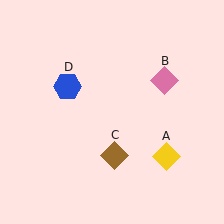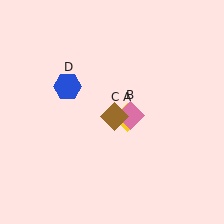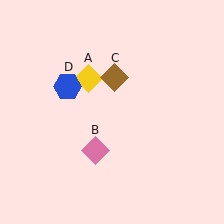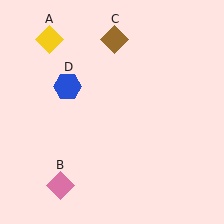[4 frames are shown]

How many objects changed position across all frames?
3 objects changed position: yellow diamond (object A), pink diamond (object B), brown diamond (object C).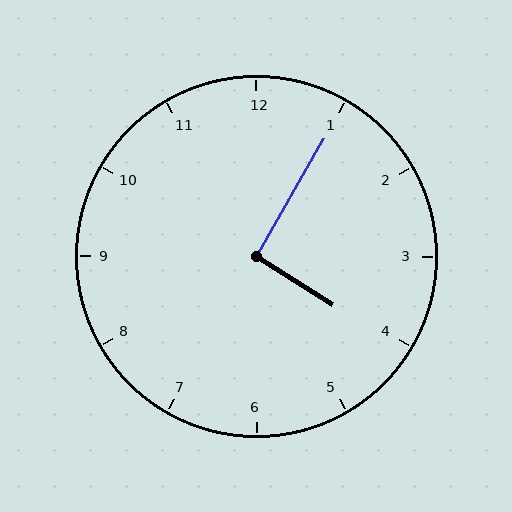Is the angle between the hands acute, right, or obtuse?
It is right.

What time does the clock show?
4:05.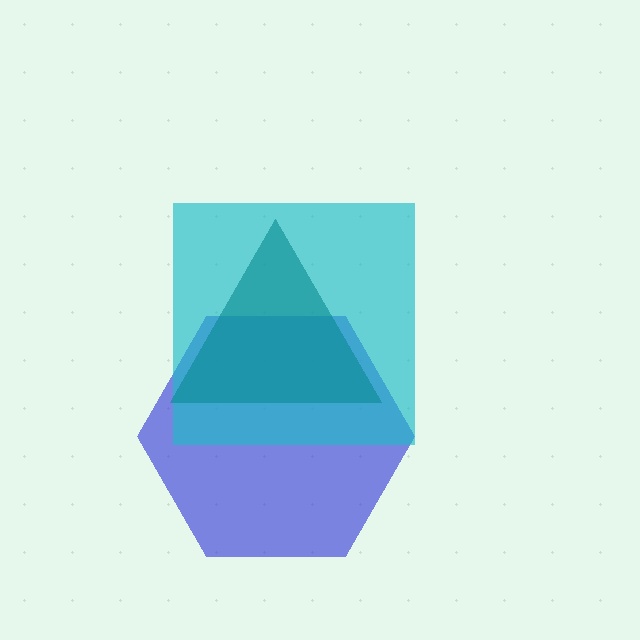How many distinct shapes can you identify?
There are 3 distinct shapes: a blue hexagon, a cyan square, a teal triangle.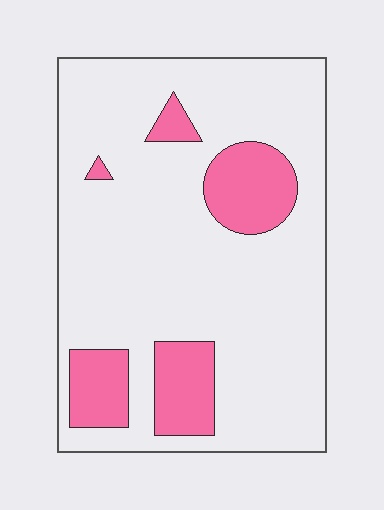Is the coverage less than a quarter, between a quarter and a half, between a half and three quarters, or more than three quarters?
Less than a quarter.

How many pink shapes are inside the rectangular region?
5.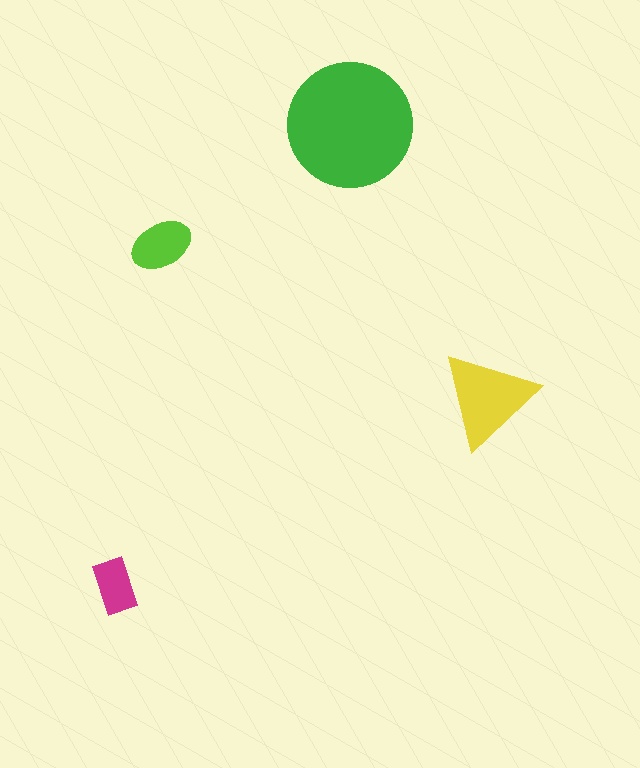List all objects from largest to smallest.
The green circle, the yellow triangle, the lime ellipse, the magenta rectangle.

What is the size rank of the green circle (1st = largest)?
1st.